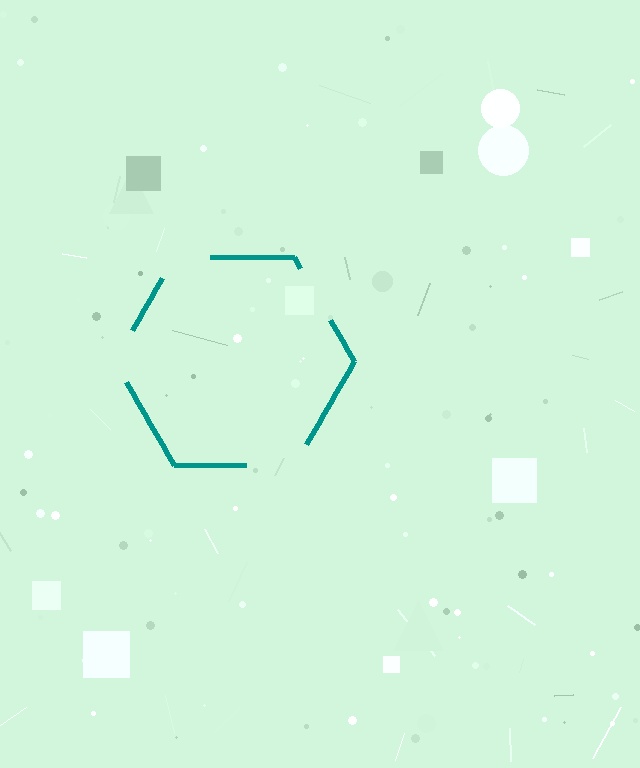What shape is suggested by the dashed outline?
The dashed outline suggests a hexagon.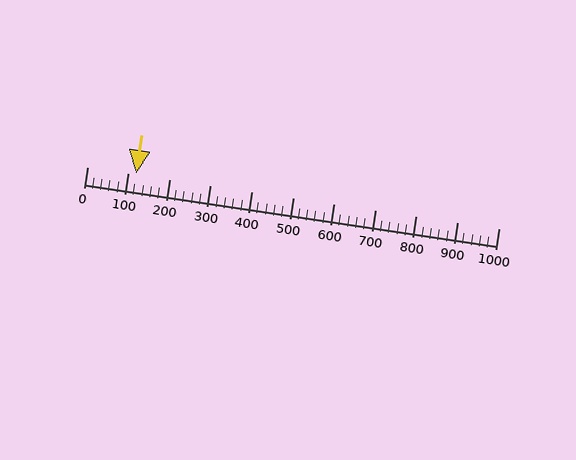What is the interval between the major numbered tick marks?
The major tick marks are spaced 100 units apart.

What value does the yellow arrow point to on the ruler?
The yellow arrow points to approximately 120.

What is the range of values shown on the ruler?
The ruler shows values from 0 to 1000.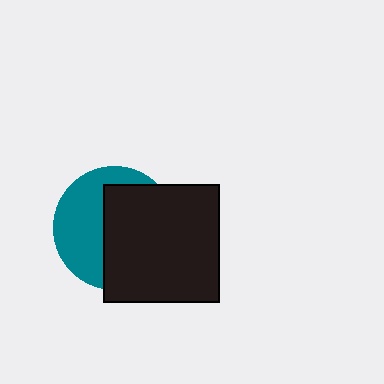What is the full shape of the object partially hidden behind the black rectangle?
The partially hidden object is a teal circle.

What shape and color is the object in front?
The object in front is a black rectangle.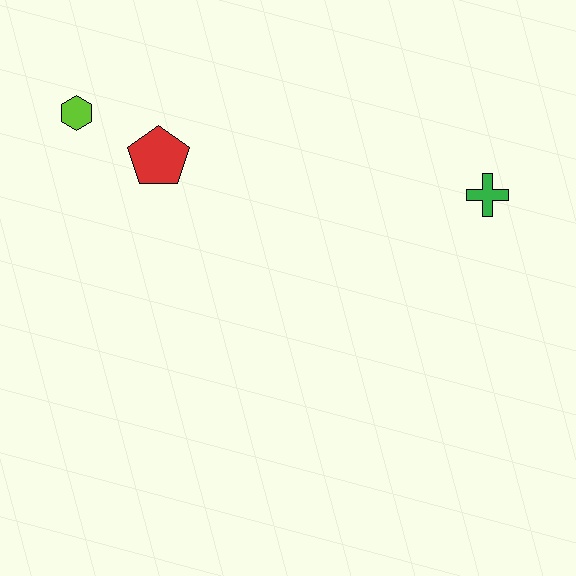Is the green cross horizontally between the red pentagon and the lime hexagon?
No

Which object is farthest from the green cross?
The lime hexagon is farthest from the green cross.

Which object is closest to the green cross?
The red pentagon is closest to the green cross.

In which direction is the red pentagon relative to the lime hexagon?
The red pentagon is to the right of the lime hexagon.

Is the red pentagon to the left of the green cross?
Yes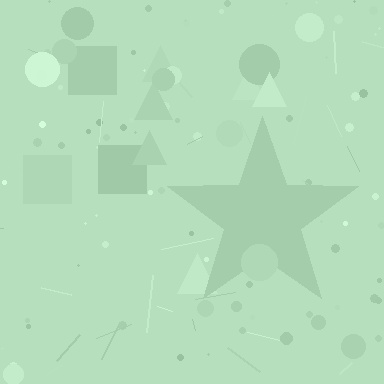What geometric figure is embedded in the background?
A star is embedded in the background.